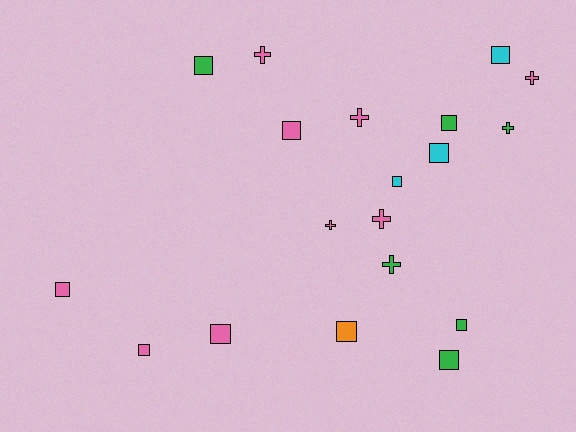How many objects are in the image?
There are 19 objects.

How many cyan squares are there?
There are 3 cyan squares.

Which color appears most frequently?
Pink, with 9 objects.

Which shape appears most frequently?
Square, with 12 objects.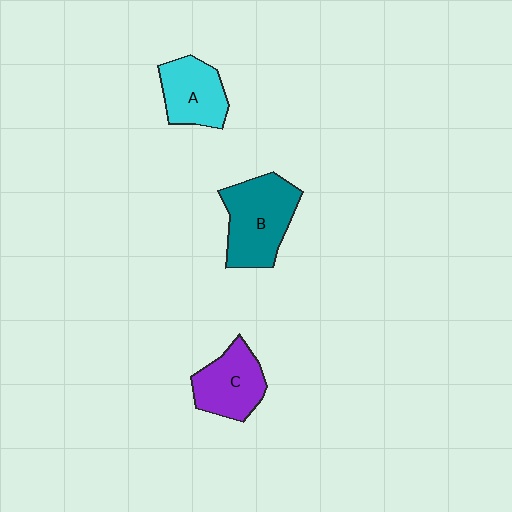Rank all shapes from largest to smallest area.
From largest to smallest: B (teal), C (purple), A (cyan).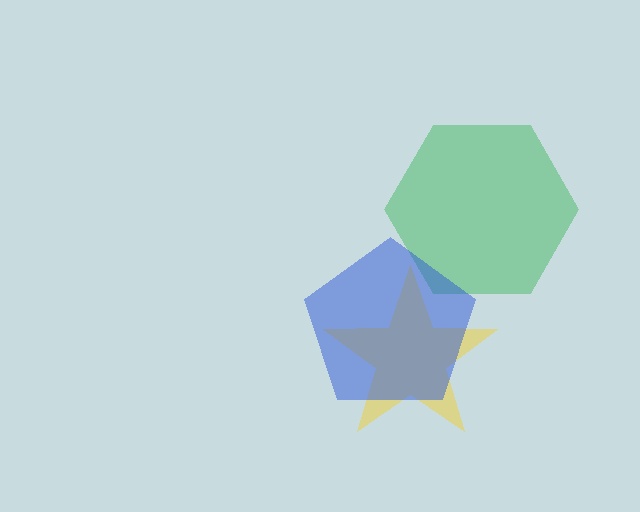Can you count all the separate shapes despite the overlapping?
Yes, there are 3 separate shapes.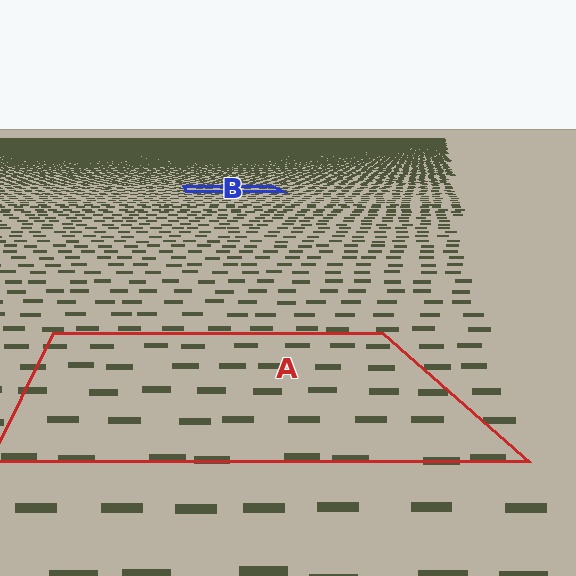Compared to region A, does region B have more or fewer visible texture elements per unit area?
Region B has more texture elements per unit area — they are packed more densely because it is farther away.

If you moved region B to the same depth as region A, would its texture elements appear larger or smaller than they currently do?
They would appear larger. At a closer depth, the same texture elements are projected at a bigger on-screen size.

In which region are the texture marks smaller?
The texture marks are smaller in region B, because it is farther away.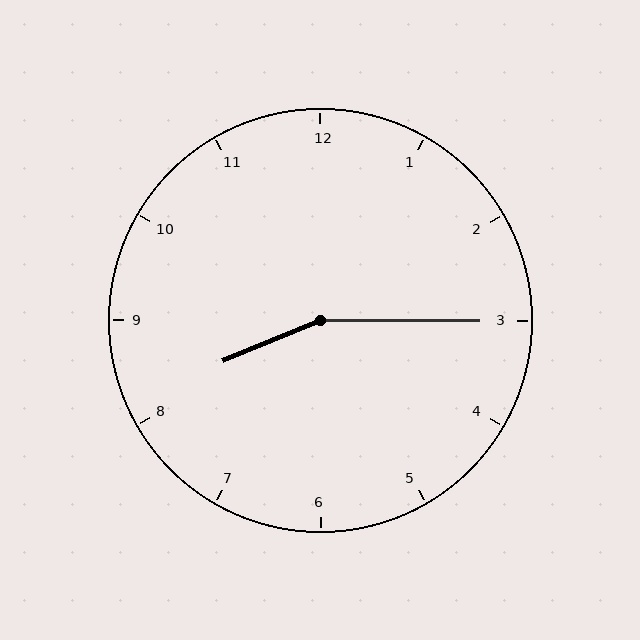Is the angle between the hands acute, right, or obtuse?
It is obtuse.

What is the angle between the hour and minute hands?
Approximately 158 degrees.